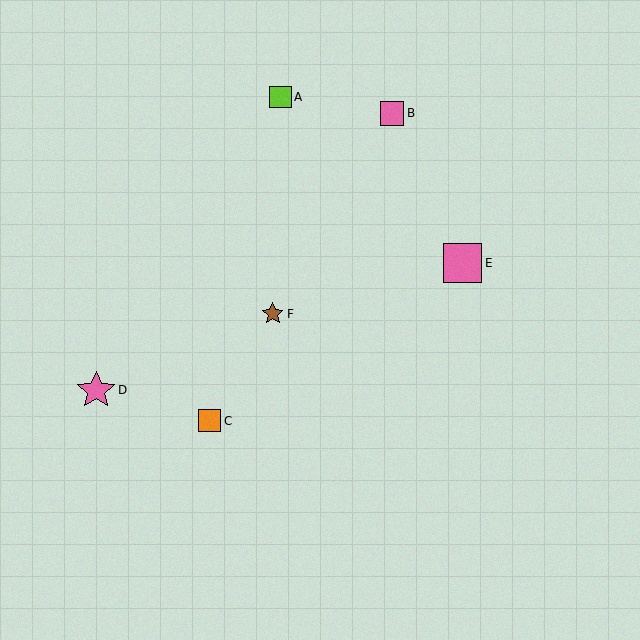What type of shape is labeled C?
Shape C is an orange square.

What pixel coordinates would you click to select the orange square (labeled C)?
Click at (210, 421) to select the orange square C.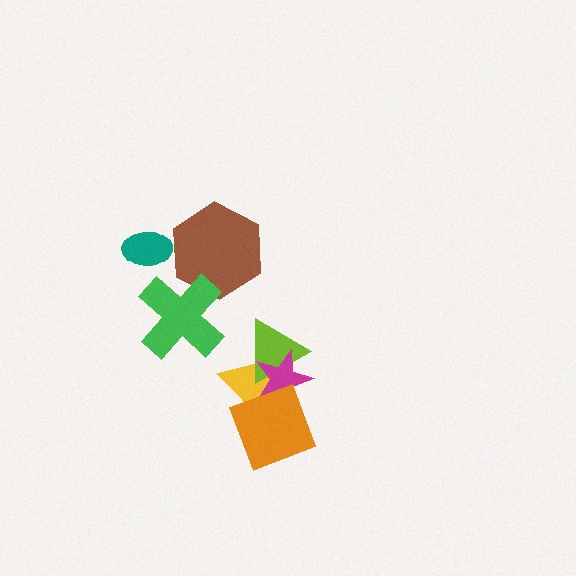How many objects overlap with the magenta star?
3 objects overlap with the magenta star.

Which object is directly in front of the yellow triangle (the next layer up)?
The lime triangle is directly in front of the yellow triangle.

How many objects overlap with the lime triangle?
3 objects overlap with the lime triangle.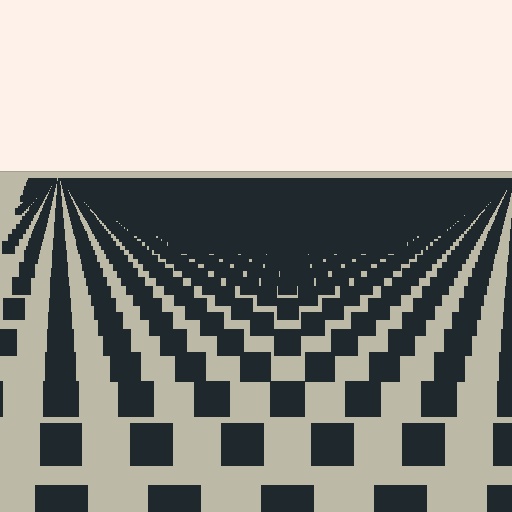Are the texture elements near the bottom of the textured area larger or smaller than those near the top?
Larger. Near the bottom, elements are closer to the viewer and appear at a bigger on-screen size.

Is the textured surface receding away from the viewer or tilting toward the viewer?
The surface is receding away from the viewer. Texture elements get smaller and denser toward the top.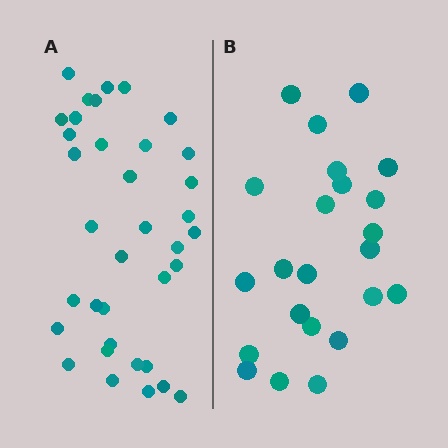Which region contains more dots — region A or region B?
Region A (the left region) has more dots.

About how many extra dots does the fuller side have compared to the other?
Region A has approximately 15 more dots than region B.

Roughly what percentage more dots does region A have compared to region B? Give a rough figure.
About 55% more.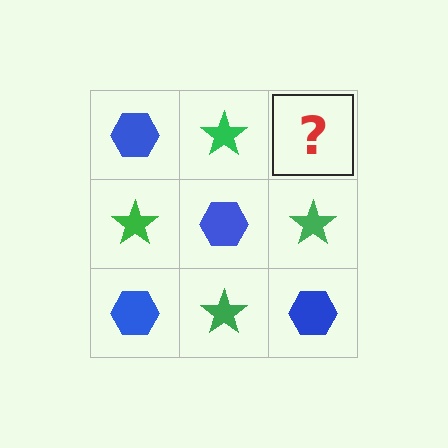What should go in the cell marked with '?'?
The missing cell should contain a blue hexagon.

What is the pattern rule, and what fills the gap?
The rule is that it alternates blue hexagon and green star in a checkerboard pattern. The gap should be filled with a blue hexagon.